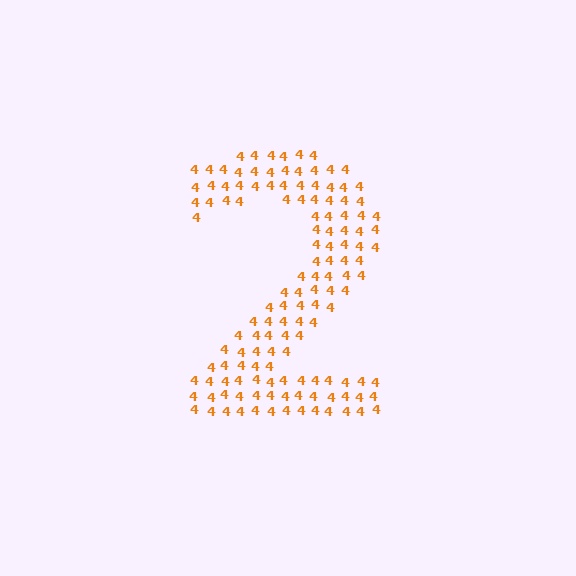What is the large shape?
The large shape is the digit 2.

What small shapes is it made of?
It is made of small digit 4's.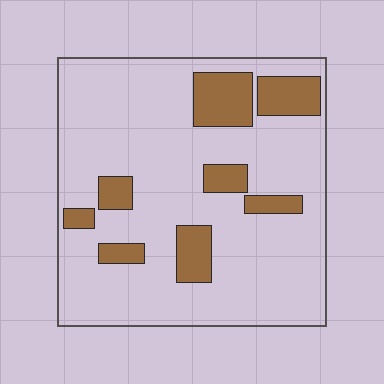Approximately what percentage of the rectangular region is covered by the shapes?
Approximately 20%.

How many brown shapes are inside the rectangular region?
8.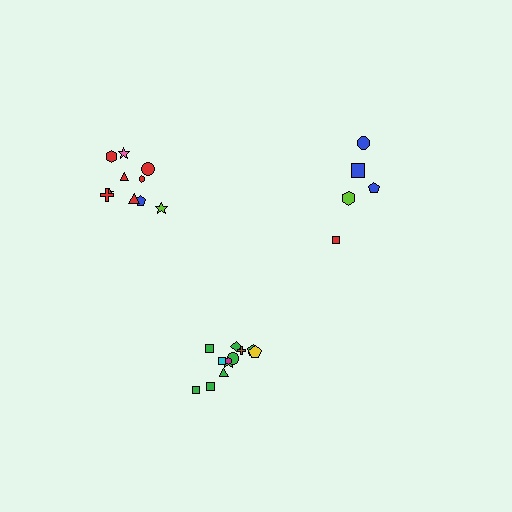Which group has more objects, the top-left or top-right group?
The top-left group.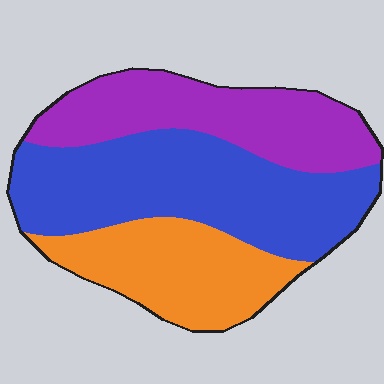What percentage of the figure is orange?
Orange covers 26% of the figure.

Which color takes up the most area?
Blue, at roughly 45%.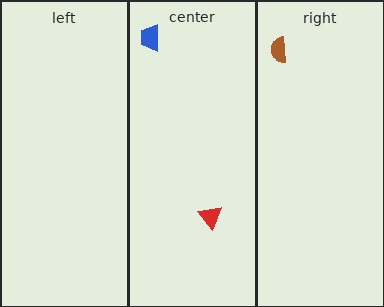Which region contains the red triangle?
The center region.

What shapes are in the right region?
The brown semicircle.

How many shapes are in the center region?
2.